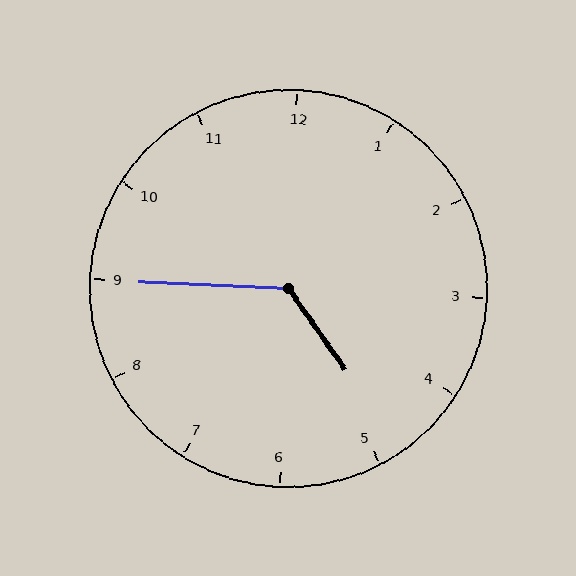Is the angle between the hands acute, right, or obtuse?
It is obtuse.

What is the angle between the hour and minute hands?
Approximately 128 degrees.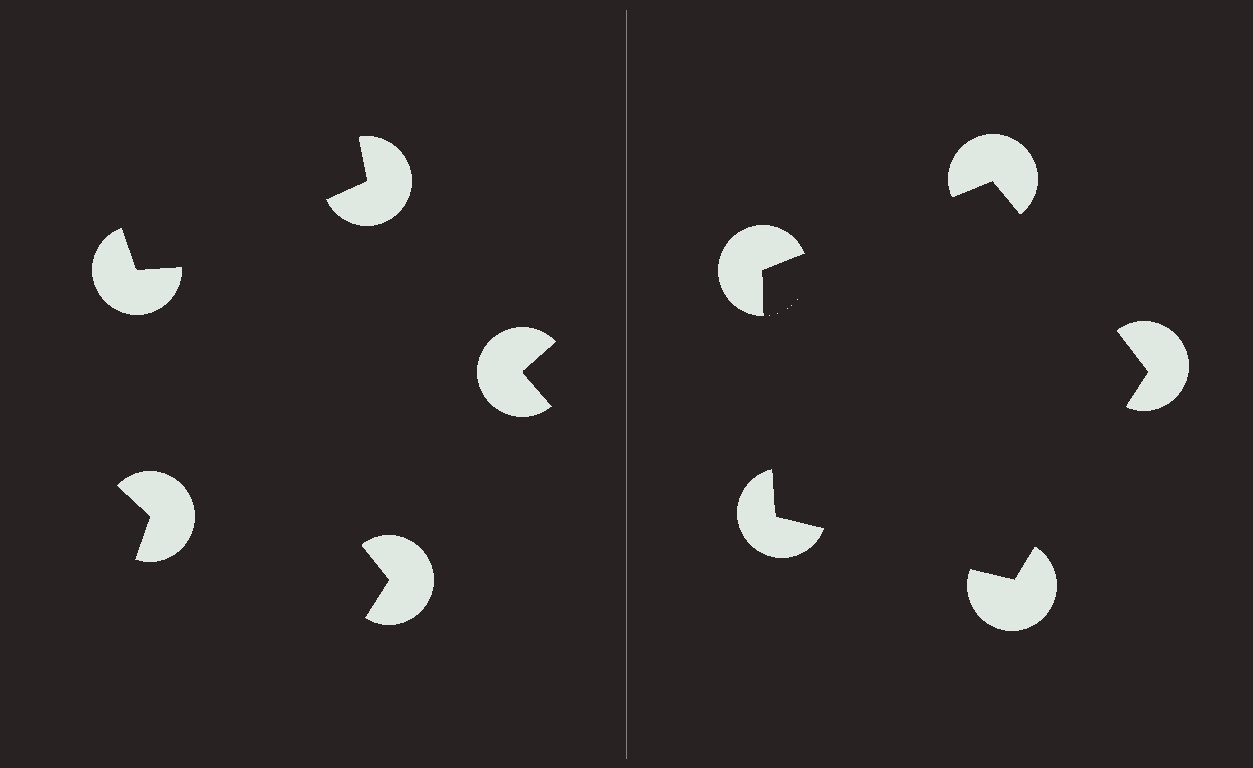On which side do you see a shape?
An illusory pentagon appears on the right side. On the left side the wedge cuts are rotated, so no coherent shape forms.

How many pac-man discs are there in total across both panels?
10 — 5 on each side.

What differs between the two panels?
The pac-man discs are positioned identically on both sides; only the wedge orientations differ. On the right they align to a pentagon; on the left they are misaligned.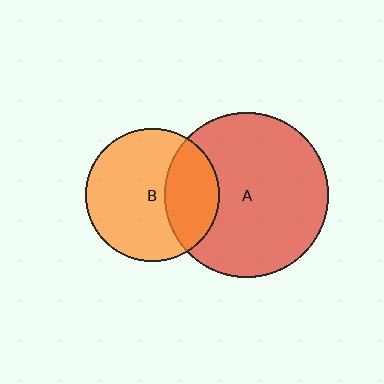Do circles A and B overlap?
Yes.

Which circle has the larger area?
Circle A (red).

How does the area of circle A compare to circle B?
Approximately 1.5 times.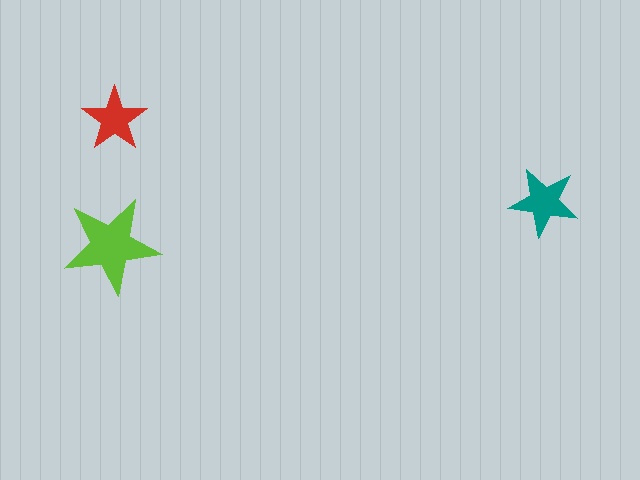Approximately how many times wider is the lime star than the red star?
About 1.5 times wider.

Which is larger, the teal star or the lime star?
The lime one.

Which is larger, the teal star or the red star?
The teal one.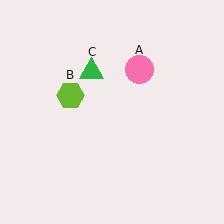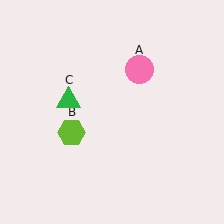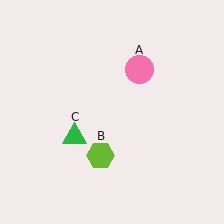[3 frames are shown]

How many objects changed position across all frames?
2 objects changed position: lime hexagon (object B), green triangle (object C).